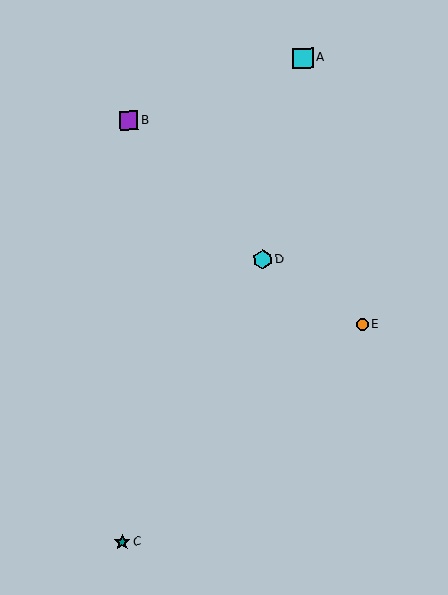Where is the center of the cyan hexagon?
The center of the cyan hexagon is at (263, 259).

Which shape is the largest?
The cyan square (labeled A) is the largest.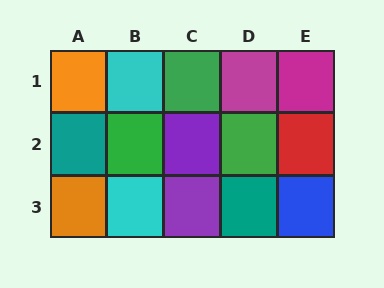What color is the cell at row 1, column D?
Magenta.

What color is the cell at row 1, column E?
Magenta.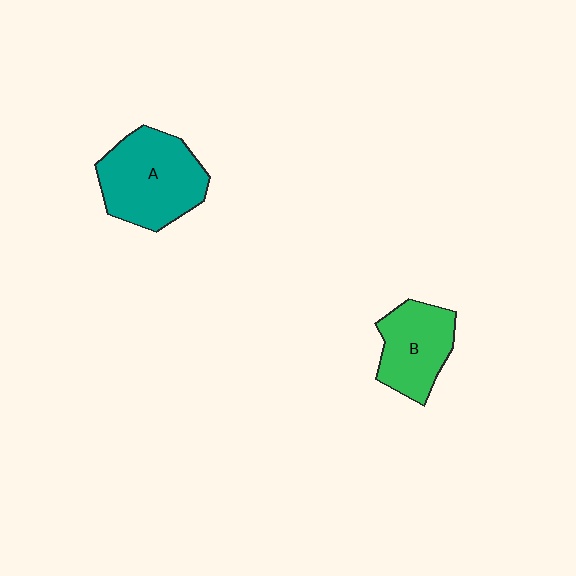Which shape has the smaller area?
Shape B (green).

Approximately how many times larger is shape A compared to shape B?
Approximately 1.4 times.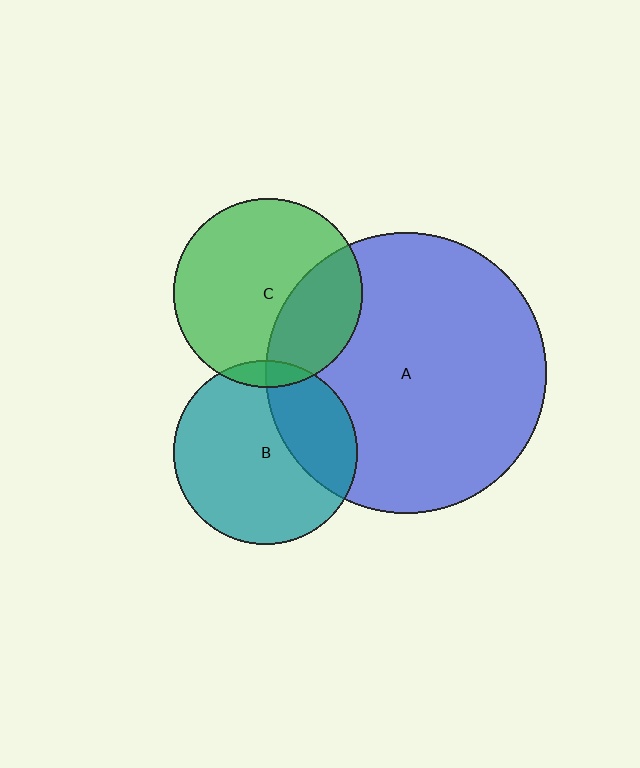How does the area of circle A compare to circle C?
Approximately 2.2 times.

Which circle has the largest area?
Circle A (blue).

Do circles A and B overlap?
Yes.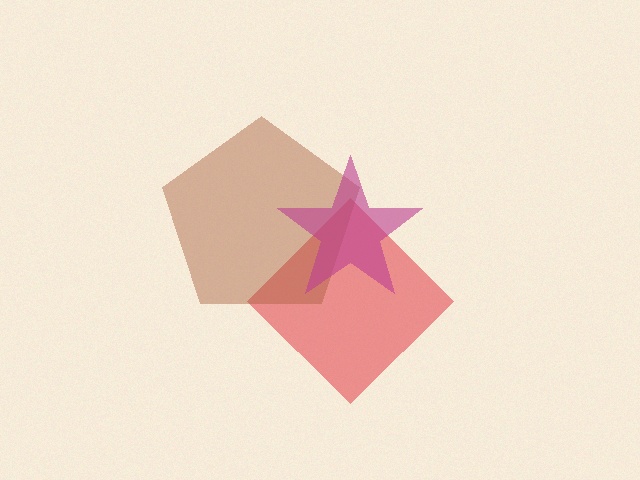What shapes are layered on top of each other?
The layered shapes are: a red diamond, a brown pentagon, a magenta star.